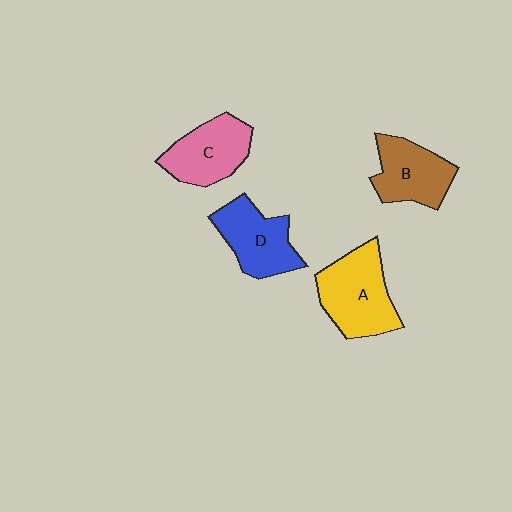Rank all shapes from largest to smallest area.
From largest to smallest: A (yellow), D (blue), C (pink), B (brown).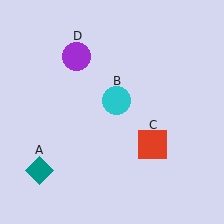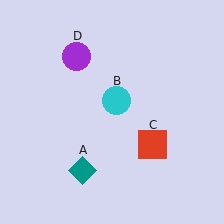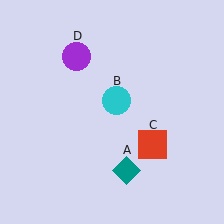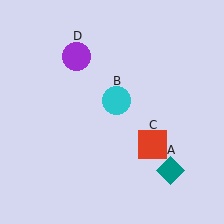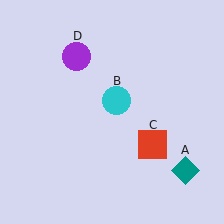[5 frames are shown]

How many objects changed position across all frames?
1 object changed position: teal diamond (object A).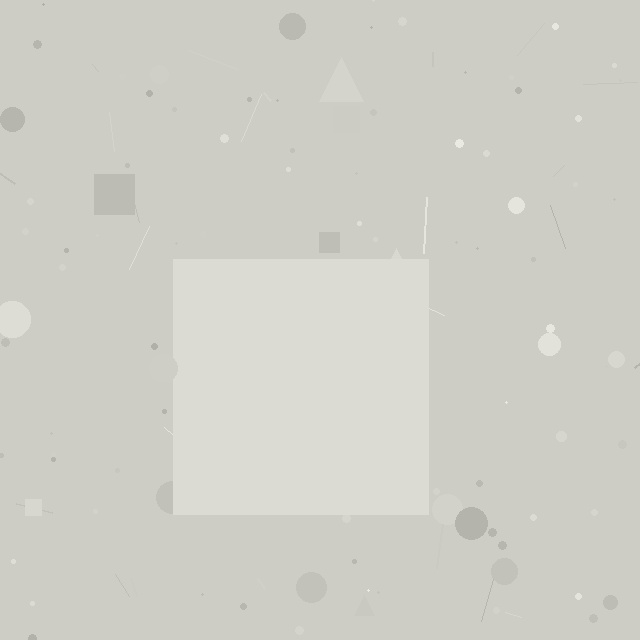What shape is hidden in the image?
A square is hidden in the image.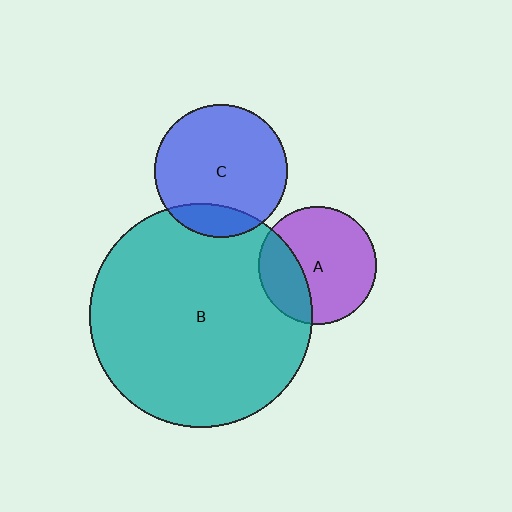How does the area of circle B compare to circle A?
Approximately 3.6 times.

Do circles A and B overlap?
Yes.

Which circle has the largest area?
Circle B (teal).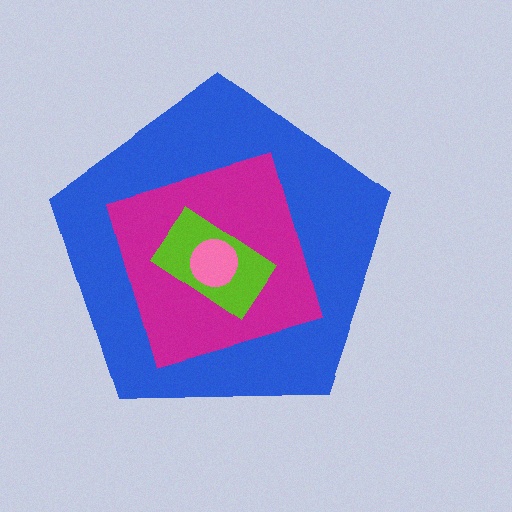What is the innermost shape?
The pink circle.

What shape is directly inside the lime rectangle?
The pink circle.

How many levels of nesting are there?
4.